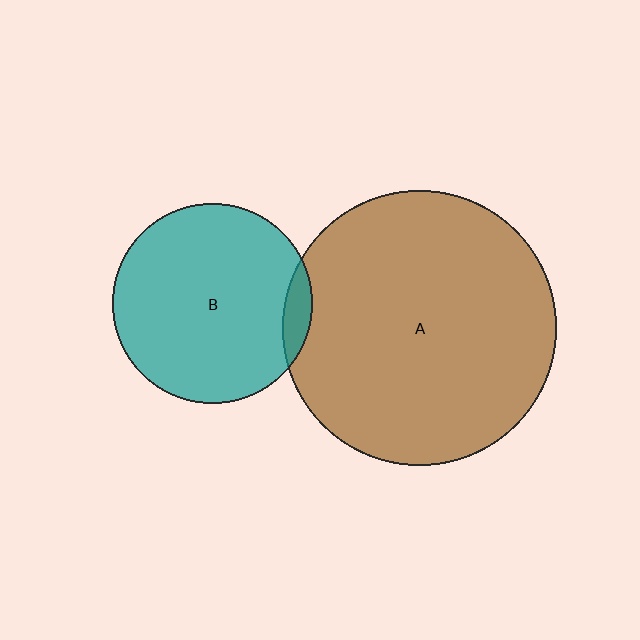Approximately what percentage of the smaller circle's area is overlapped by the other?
Approximately 5%.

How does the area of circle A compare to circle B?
Approximately 1.9 times.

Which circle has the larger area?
Circle A (brown).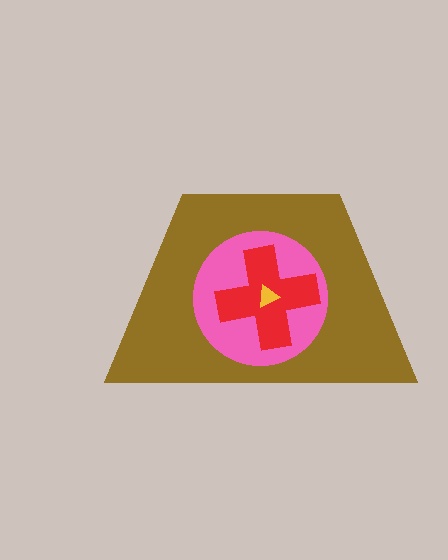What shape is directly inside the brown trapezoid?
The pink circle.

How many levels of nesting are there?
4.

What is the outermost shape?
The brown trapezoid.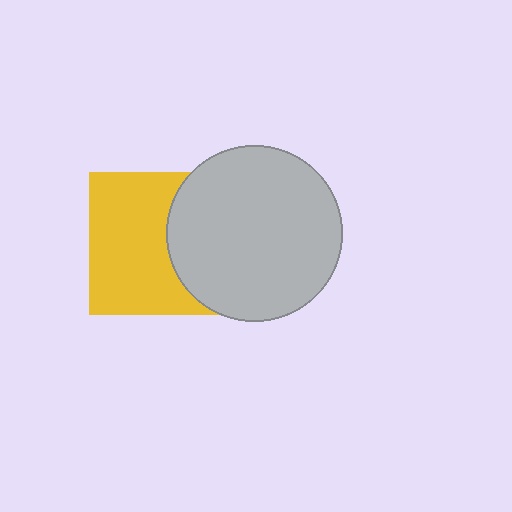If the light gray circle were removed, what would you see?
You would see the complete yellow square.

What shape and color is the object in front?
The object in front is a light gray circle.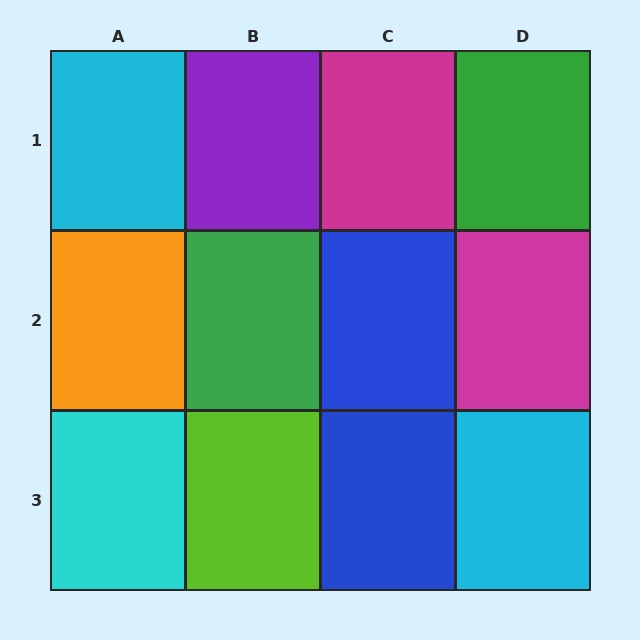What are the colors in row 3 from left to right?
Cyan, lime, blue, cyan.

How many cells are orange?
1 cell is orange.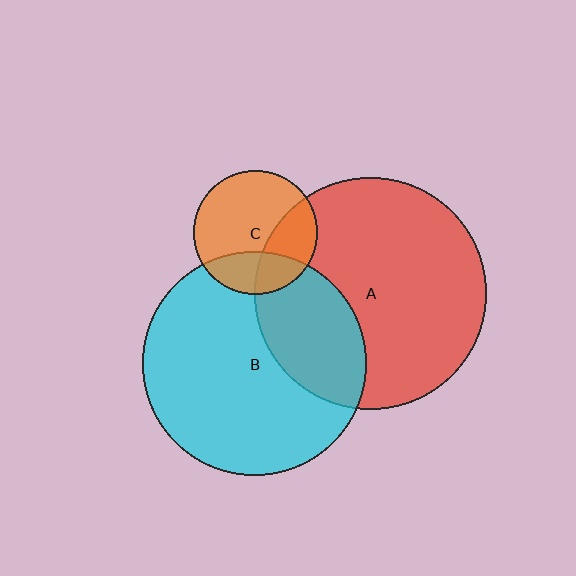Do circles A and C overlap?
Yes.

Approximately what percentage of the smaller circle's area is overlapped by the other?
Approximately 30%.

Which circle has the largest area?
Circle A (red).